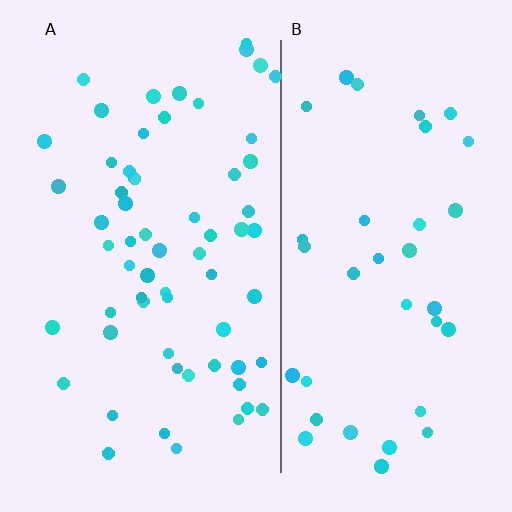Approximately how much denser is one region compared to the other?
Approximately 1.7× — region A over region B.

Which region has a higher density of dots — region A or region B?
A (the left).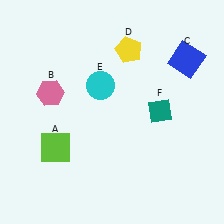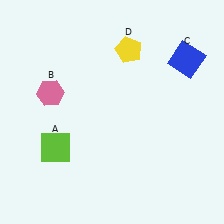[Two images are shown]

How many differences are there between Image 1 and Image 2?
There are 2 differences between the two images.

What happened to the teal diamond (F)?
The teal diamond (F) was removed in Image 2. It was in the top-right area of Image 1.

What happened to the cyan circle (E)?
The cyan circle (E) was removed in Image 2. It was in the top-left area of Image 1.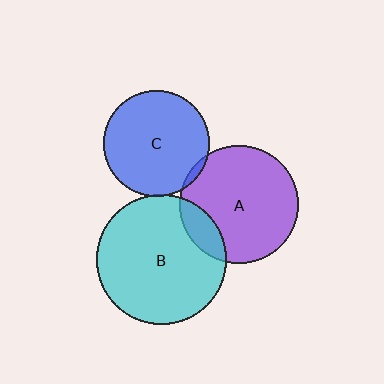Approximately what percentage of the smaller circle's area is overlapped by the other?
Approximately 5%.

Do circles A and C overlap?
Yes.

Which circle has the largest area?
Circle B (cyan).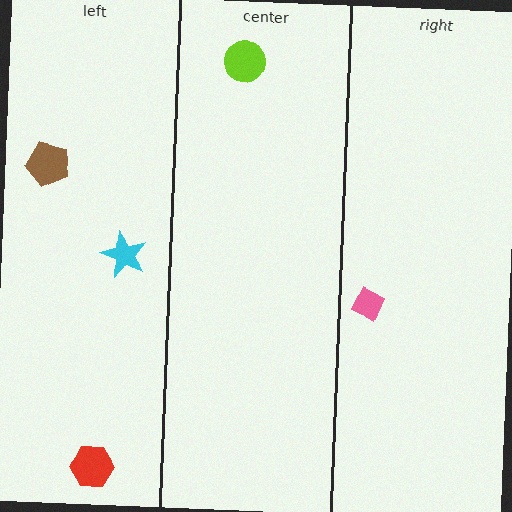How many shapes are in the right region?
1.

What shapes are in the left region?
The brown pentagon, the cyan star, the red hexagon.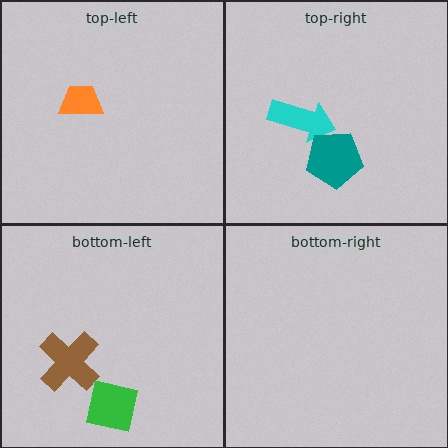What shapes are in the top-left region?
The orange trapezoid.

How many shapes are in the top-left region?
1.